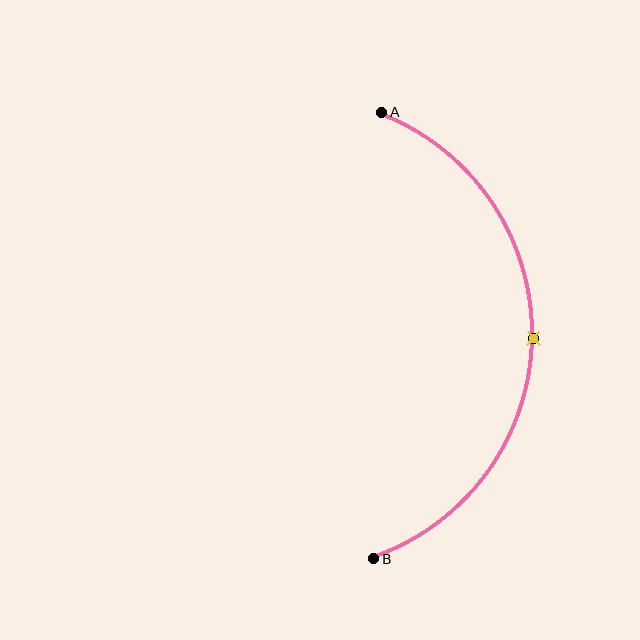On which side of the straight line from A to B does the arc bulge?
The arc bulges to the right of the straight line connecting A and B.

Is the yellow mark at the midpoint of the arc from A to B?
Yes. The yellow mark lies on the arc at equal arc-length from both A and B — it is the arc midpoint.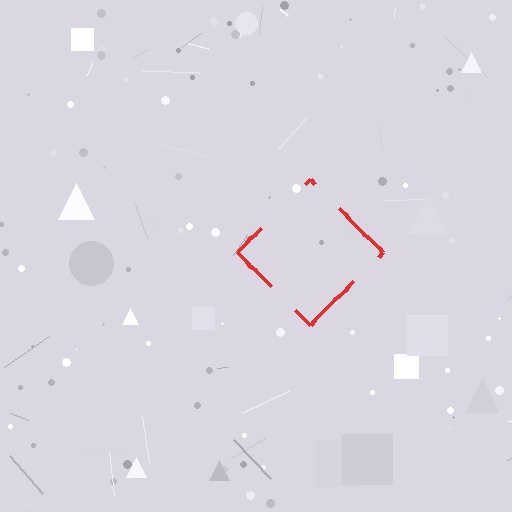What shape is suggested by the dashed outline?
The dashed outline suggests a diamond.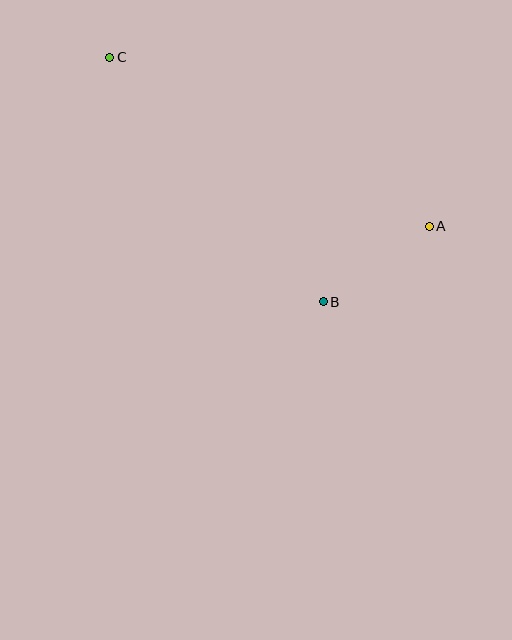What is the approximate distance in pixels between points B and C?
The distance between B and C is approximately 324 pixels.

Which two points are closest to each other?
Points A and B are closest to each other.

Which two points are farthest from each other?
Points A and C are farthest from each other.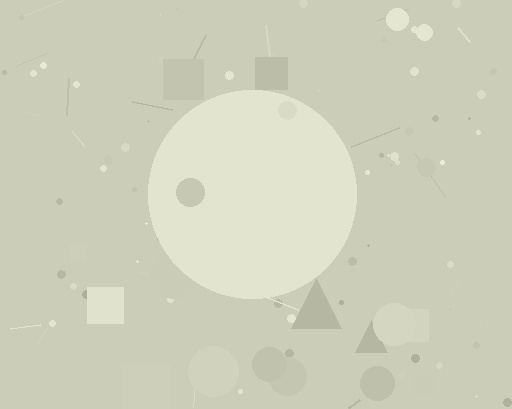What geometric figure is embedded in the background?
A circle is embedded in the background.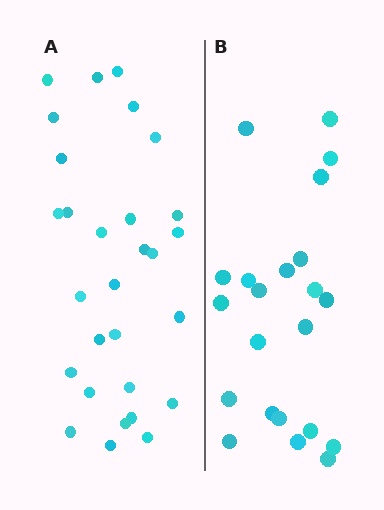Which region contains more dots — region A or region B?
Region A (the left region) has more dots.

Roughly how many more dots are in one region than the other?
Region A has roughly 8 or so more dots than region B.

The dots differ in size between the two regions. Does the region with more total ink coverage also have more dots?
No. Region B has more total ink coverage because its dots are larger, but region A actually contains more individual dots. Total area can be misleading — the number of items is what matters here.